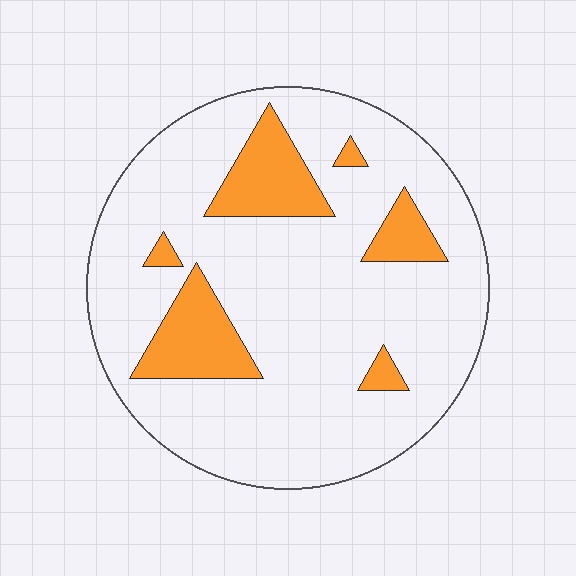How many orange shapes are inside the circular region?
6.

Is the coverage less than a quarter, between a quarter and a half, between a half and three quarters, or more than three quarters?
Less than a quarter.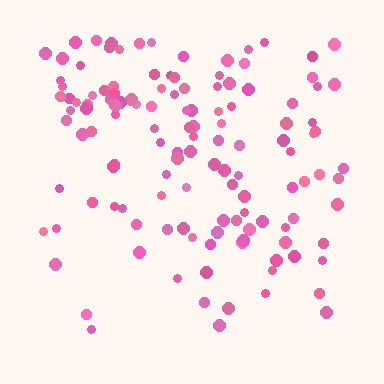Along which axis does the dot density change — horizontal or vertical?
Vertical.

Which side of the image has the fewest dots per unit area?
The bottom.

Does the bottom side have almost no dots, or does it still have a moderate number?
Still a moderate number, just noticeably fewer than the top.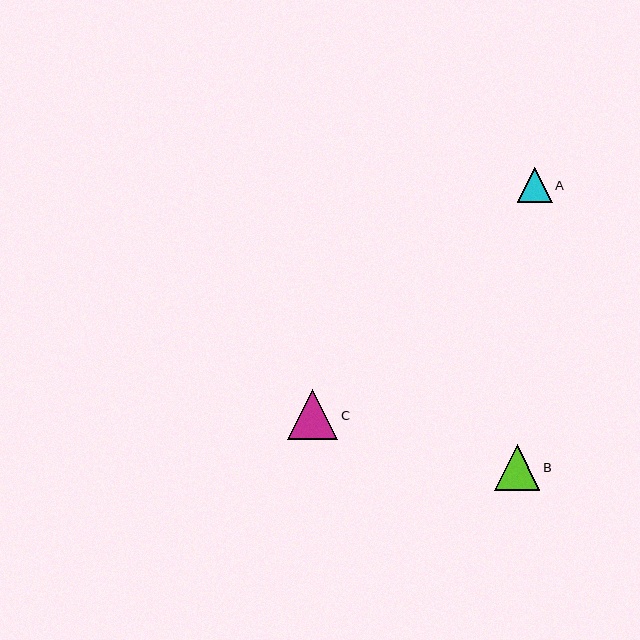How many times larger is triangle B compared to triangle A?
Triangle B is approximately 1.3 times the size of triangle A.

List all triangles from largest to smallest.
From largest to smallest: C, B, A.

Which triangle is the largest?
Triangle C is the largest with a size of approximately 50 pixels.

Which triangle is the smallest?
Triangle A is the smallest with a size of approximately 35 pixels.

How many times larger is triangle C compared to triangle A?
Triangle C is approximately 1.4 times the size of triangle A.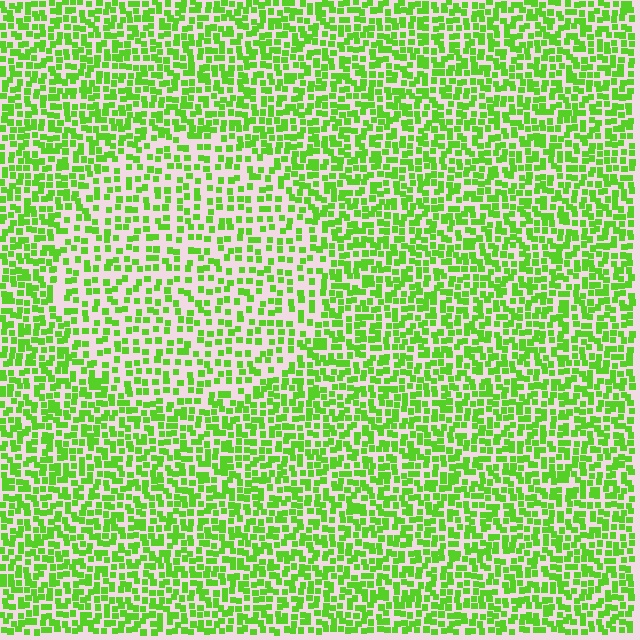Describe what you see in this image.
The image contains small lime elements arranged at two different densities. A circle-shaped region is visible where the elements are less densely packed than the surrounding area.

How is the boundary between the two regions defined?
The boundary is defined by a change in element density (approximately 1.7x ratio). All elements are the same color, size, and shape.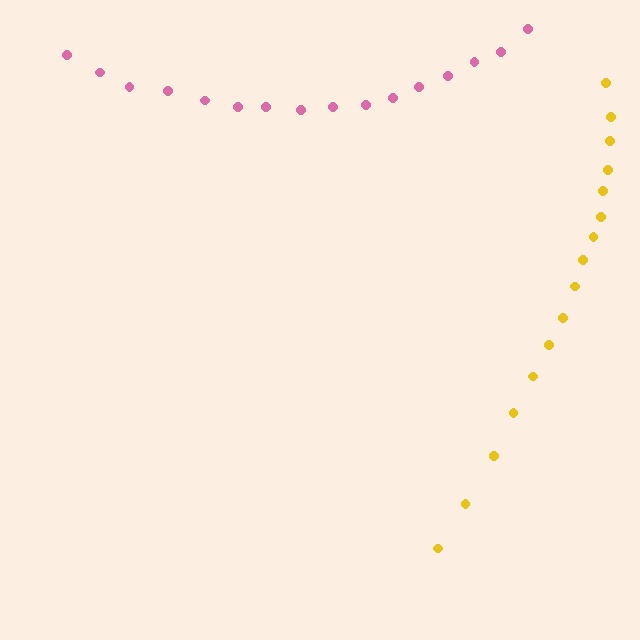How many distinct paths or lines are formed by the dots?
There are 2 distinct paths.